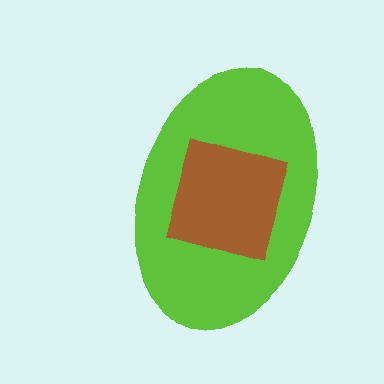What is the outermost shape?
The lime ellipse.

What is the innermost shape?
The brown square.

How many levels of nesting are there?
2.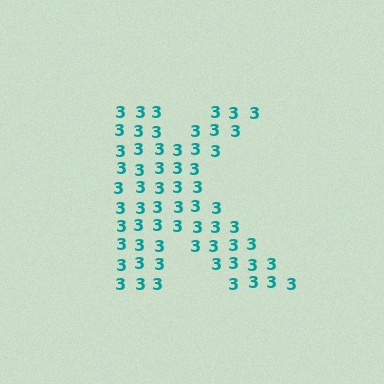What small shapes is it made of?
It is made of small digit 3's.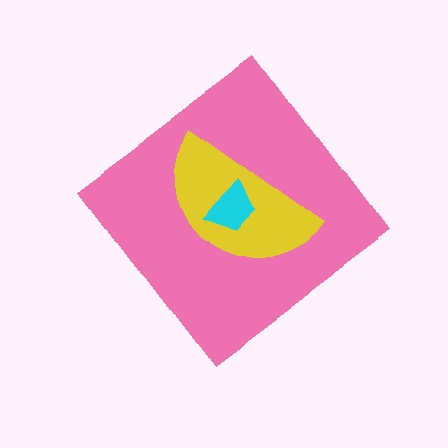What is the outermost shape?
The pink diamond.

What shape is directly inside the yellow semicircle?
The cyan trapezoid.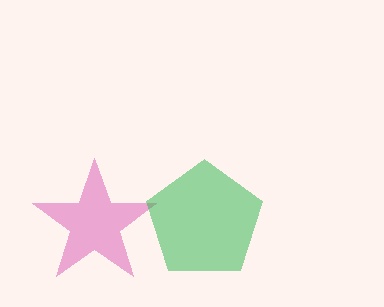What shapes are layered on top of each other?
The layered shapes are: a magenta star, a green pentagon.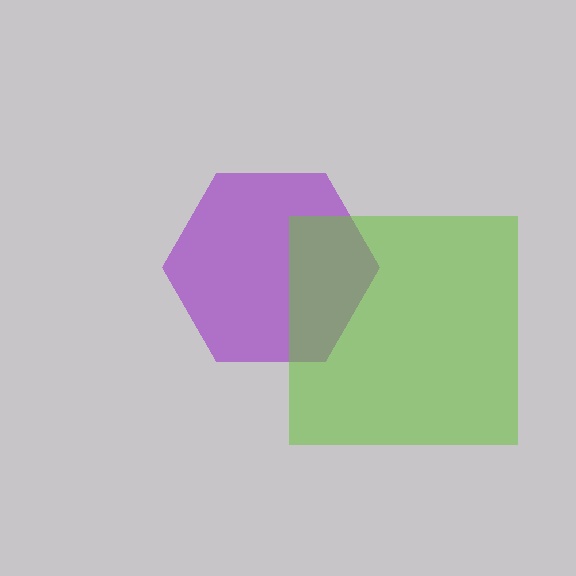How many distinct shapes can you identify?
There are 2 distinct shapes: a purple hexagon, a lime square.